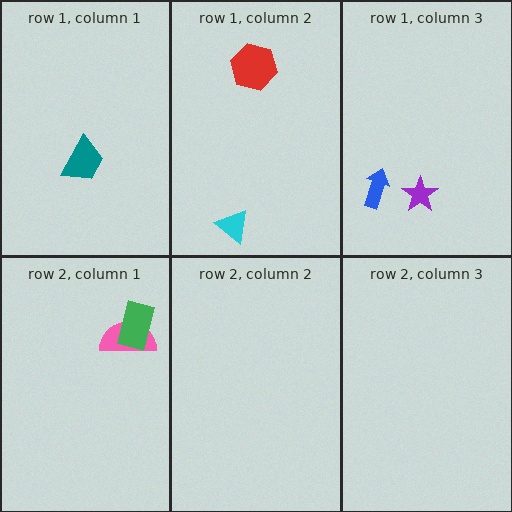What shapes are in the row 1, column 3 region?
The purple star, the blue arrow.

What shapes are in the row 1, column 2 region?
The red hexagon, the cyan triangle.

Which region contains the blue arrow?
The row 1, column 3 region.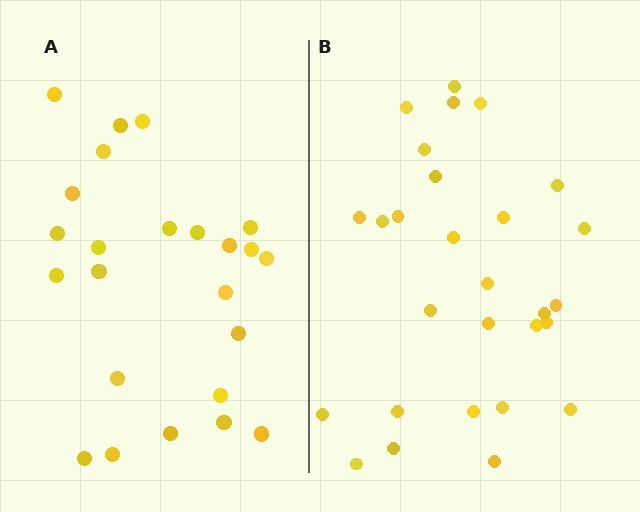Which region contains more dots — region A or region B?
Region B (the right region) has more dots.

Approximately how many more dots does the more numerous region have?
Region B has about 4 more dots than region A.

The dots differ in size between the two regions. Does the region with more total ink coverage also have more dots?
No. Region A has more total ink coverage because its dots are larger, but region B actually contains more individual dots. Total area can be misleading — the number of items is what matters here.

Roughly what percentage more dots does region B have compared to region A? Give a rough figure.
About 15% more.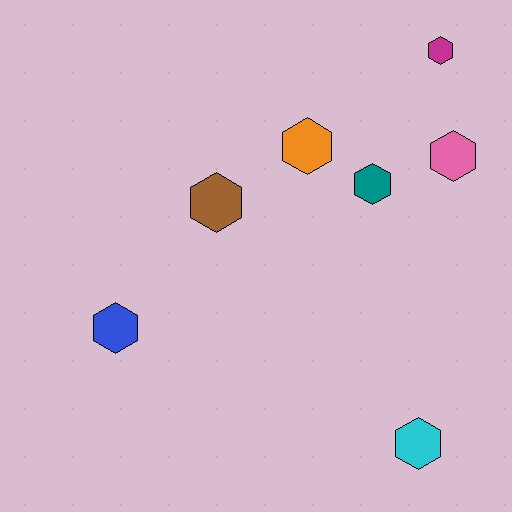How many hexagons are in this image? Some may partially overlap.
There are 7 hexagons.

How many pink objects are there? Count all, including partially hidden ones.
There is 1 pink object.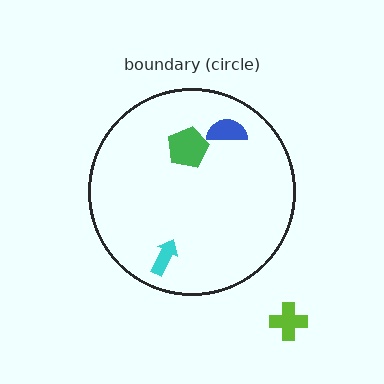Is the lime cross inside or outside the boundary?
Outside.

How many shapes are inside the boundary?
3 inside, 1 outside.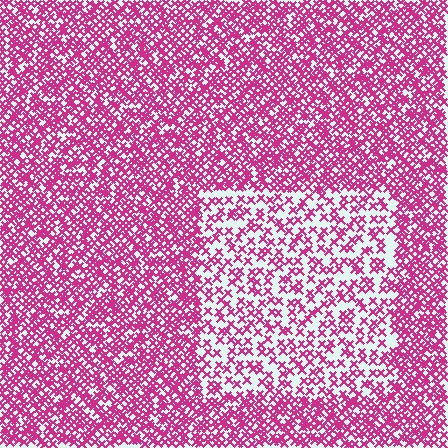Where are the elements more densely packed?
The elements are more densely packed outside the rectangle boundary.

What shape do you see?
I see a rectangle.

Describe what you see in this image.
The image contains small magenta elements arranged at two different densities. A rectangle-shaped region is visible where the elements are less densely packed than the surrounding area.